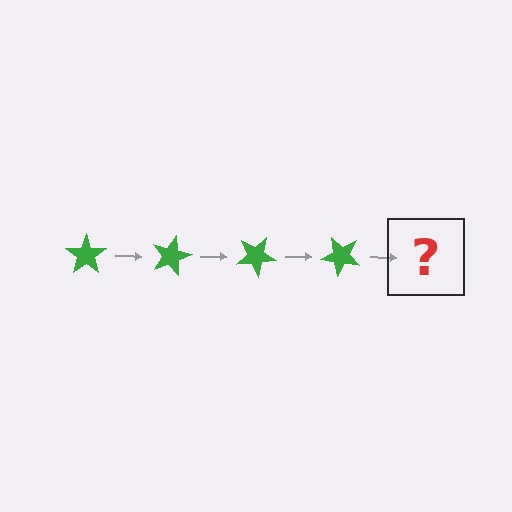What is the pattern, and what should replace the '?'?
The pattern is that the star rotates 15 degrees each step. The '?' should be a green star rotated 60 degrees.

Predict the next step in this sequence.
The next step is a green star rotated 60 degrees.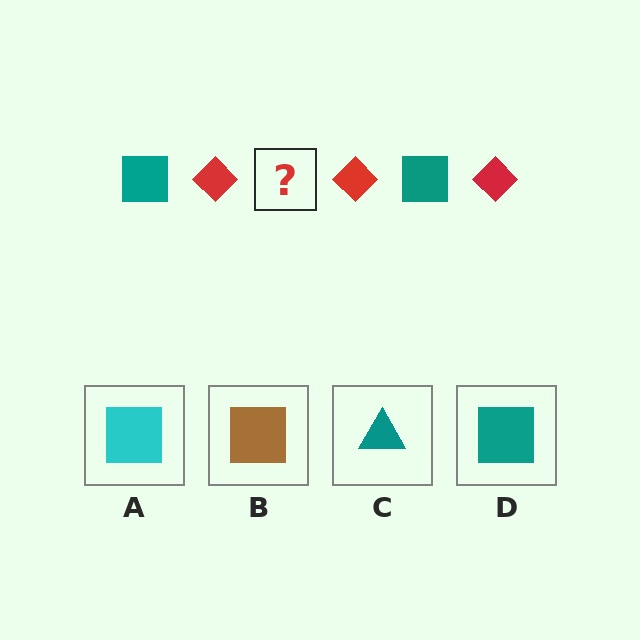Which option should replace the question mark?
Option D.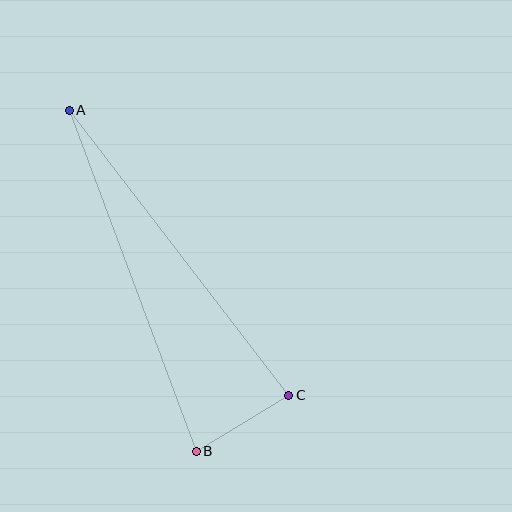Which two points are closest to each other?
Points B and C are closest to each other.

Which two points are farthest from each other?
Points A and B are farthest from each other.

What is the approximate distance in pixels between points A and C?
The distance between A and C is approximately 360 pixels.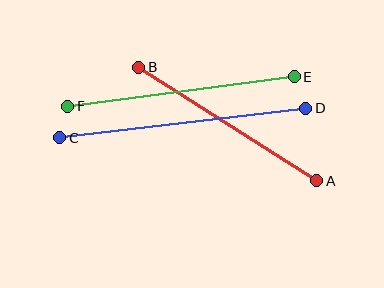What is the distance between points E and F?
The distance is approximately 229 pixels.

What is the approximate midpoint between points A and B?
The midpoint is at approximately (228, 124) pixels.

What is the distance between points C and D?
The distance is approximately 247 pixels.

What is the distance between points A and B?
The distance is approximately 211 pixels.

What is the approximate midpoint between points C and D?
The midpoint is at approximately (183, 123) pixels.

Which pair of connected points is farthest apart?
Points C and D are farthest apart.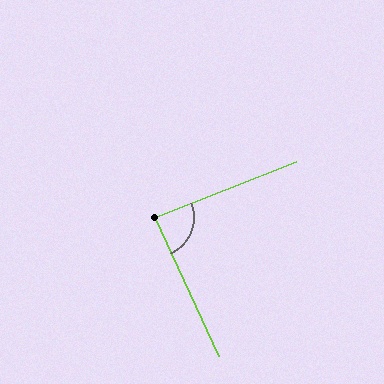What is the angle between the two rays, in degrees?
Approximately 87 degrees.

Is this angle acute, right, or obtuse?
It is approximately a right angle.